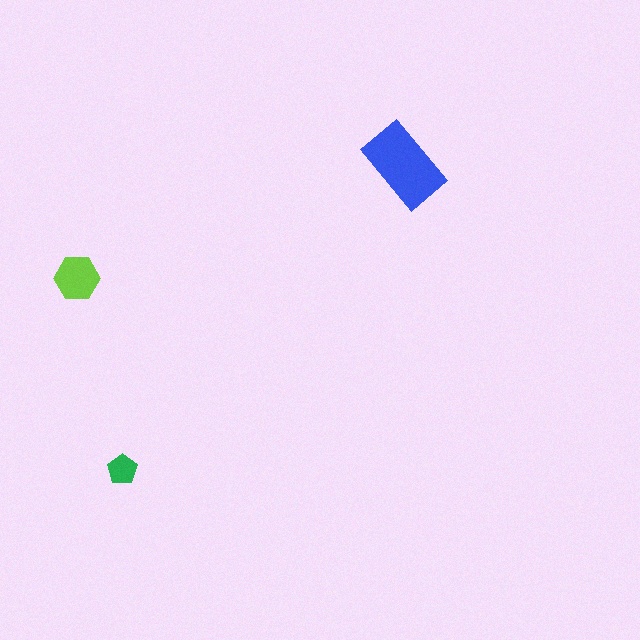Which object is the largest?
The blue rectangle.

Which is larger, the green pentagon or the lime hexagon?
The lime hexagon.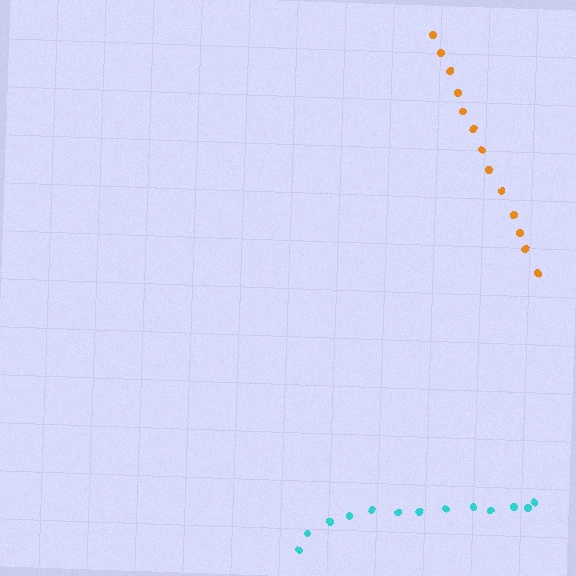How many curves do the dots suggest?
There are 2 distinct paths.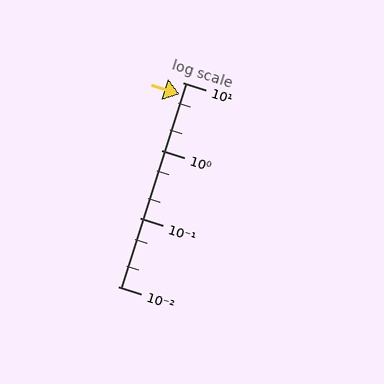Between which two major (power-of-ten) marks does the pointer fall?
The pointer is between 1 and 10.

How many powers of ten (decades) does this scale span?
The scale spans 3 decades, from 0.01 to 10.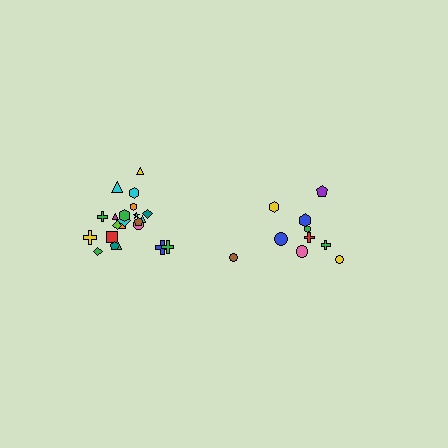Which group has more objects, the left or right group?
The left group.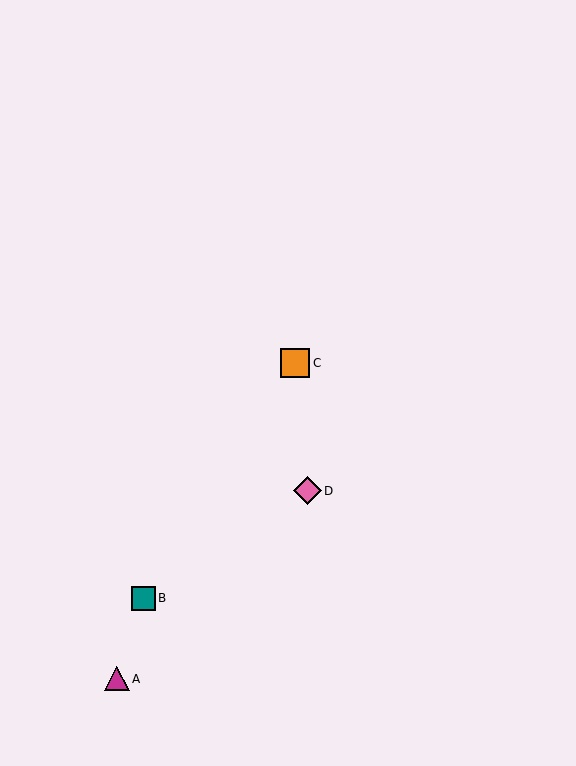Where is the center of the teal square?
The center of the teal square is at (143, 598).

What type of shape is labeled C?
Shape C is an orange square.